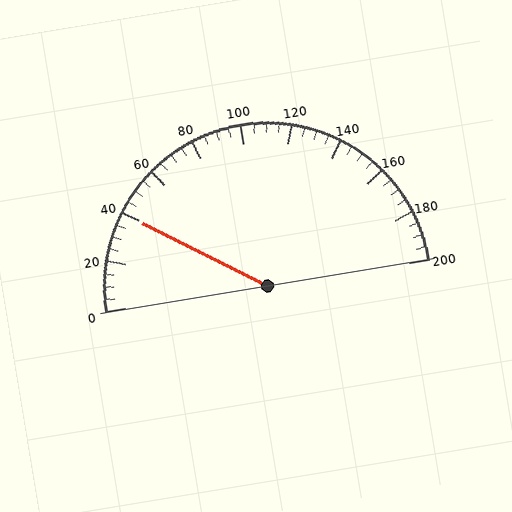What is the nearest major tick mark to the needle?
The nearest major tick mark is 40.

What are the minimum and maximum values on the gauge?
The gauge ranges from 0 to 200.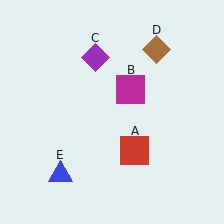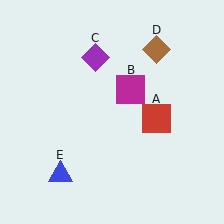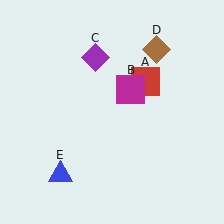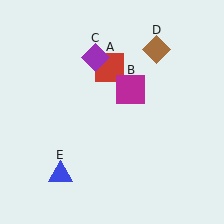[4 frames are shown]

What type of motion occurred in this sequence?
The red square (object A) rotated counterclockwise around the center of the scene.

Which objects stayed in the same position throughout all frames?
Magenta square (object B) and purple diamond (object C) and brown diamond (object D) and blue triangle (object E) remained stationary.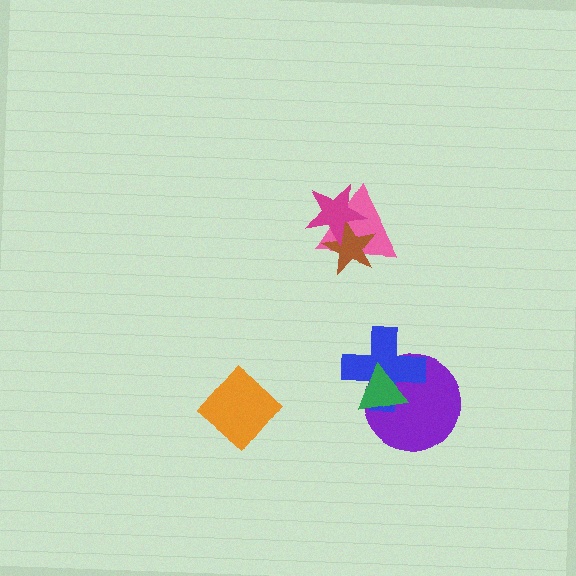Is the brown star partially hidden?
Yes, it is partially covered by another shape.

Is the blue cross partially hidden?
Yes, it is partially covered by another shape.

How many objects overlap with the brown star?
2 objects overlap with the brown star.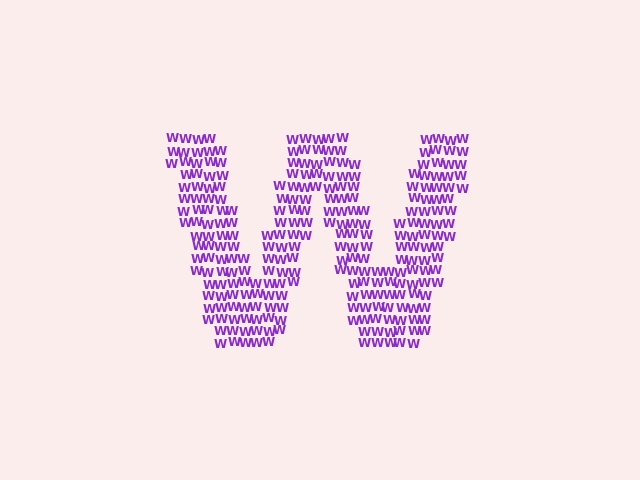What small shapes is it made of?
It is made of small letter W's.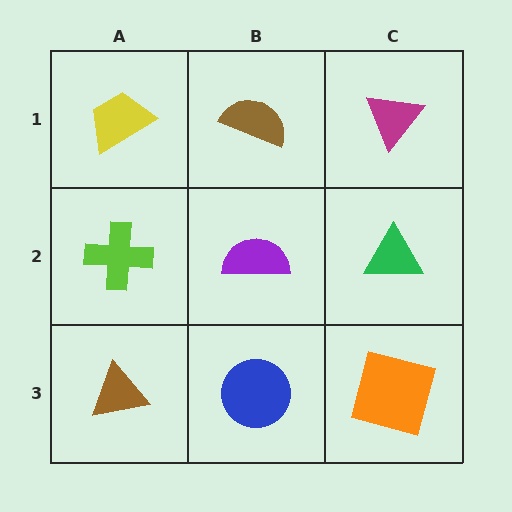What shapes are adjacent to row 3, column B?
A purple semicircle (row 2, column B), a brown triangle (row 3, column A), an orange square (row 3, column C).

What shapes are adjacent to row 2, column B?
A brown semicircle (row 1, column B), a blue circle (row 3, column B), a lime cross (row 2, column A), a green triangle (row 2, column C).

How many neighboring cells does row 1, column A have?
2.